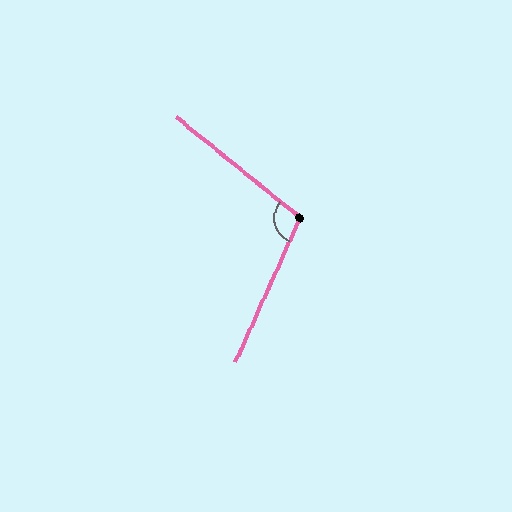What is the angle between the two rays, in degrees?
Approximately 105 degrees.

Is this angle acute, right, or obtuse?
It is obtuse.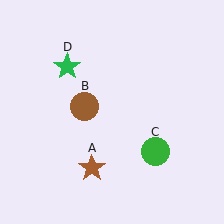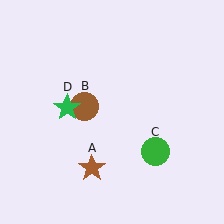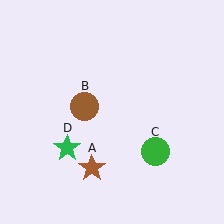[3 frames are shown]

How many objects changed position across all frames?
1 object changed position: green star (object D).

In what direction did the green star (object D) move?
The green star (object D) moved down.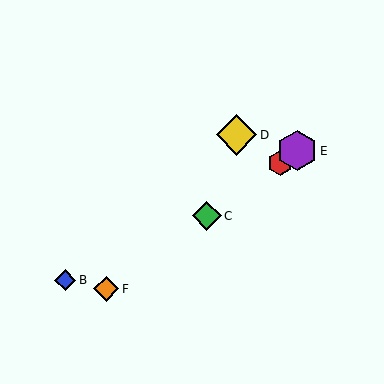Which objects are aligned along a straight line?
Objects A, C, E, F are aligned along a straight line.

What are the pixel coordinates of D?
Object D is at (237, 135).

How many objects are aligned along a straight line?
4 objects (A, C, E, F) are aligned along a straight line.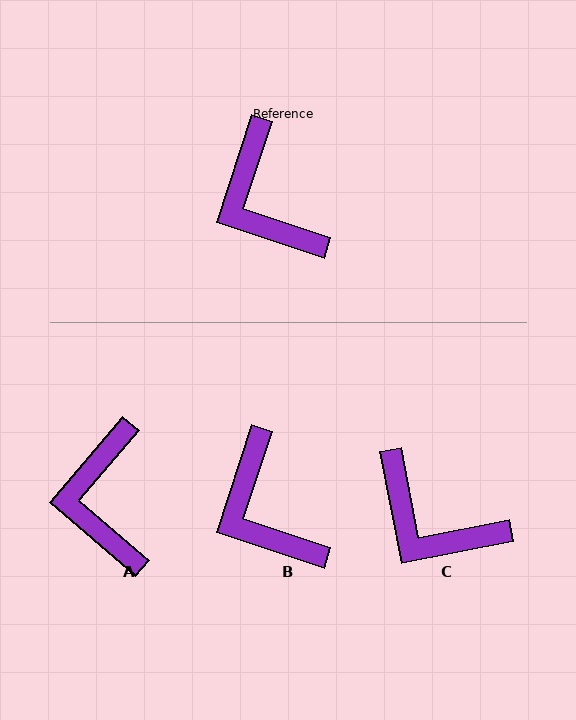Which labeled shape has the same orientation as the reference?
B.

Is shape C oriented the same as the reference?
No, it is off by about 29 degrees.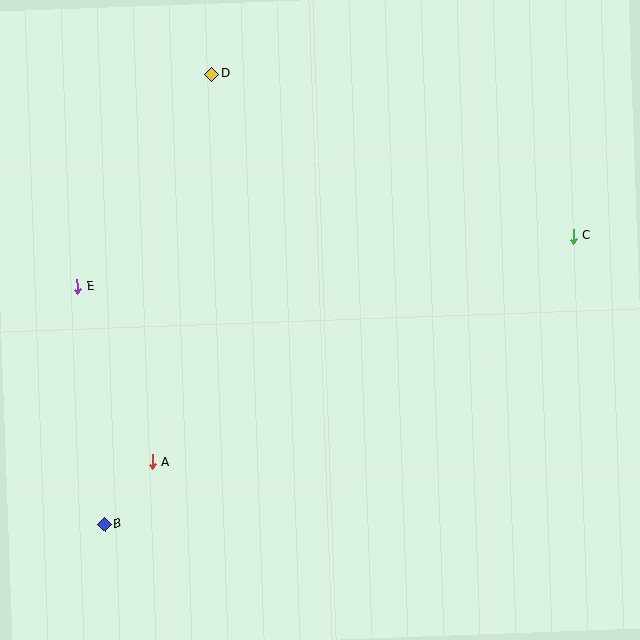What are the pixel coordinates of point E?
Point E is at (77, 287).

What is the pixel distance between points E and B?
The distance between E and B is 239 pixels.